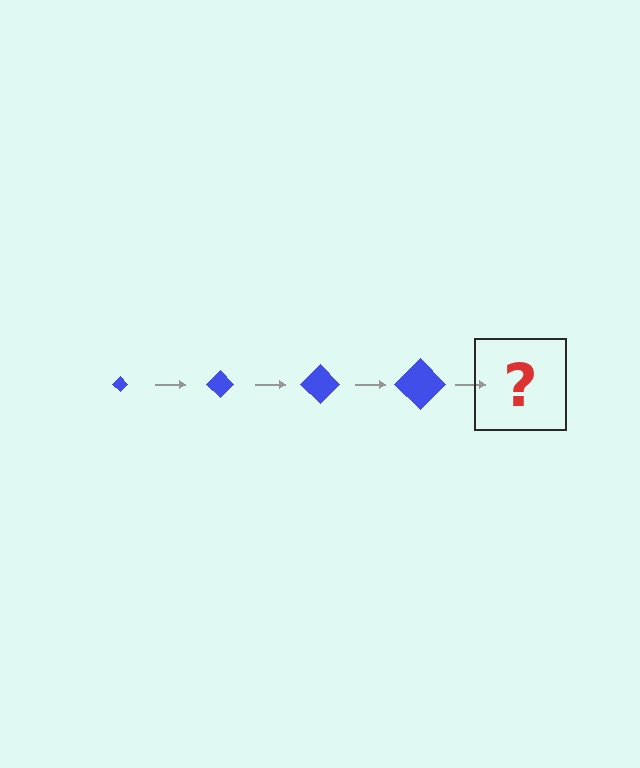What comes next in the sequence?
The next element should be a blue diamond, larger than the previous one.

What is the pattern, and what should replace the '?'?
The pattern is that the diamond gets progressively larger each step. The '?' should be a blue diamond, larger than the previous one.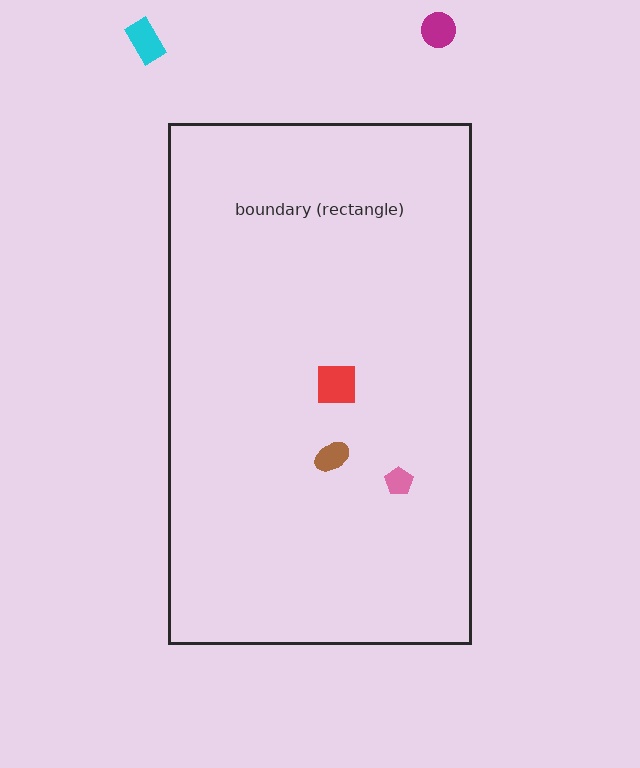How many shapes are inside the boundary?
3 inside, 2 outside.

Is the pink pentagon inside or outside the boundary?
Inside.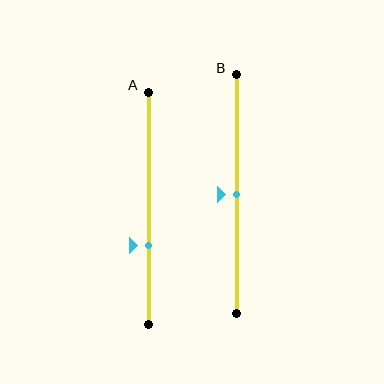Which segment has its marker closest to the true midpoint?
Segment B has its marker closest to the true midpoint.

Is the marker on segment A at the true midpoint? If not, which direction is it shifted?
No, the marker on segment A is shifted downward by about 16% of the segment length.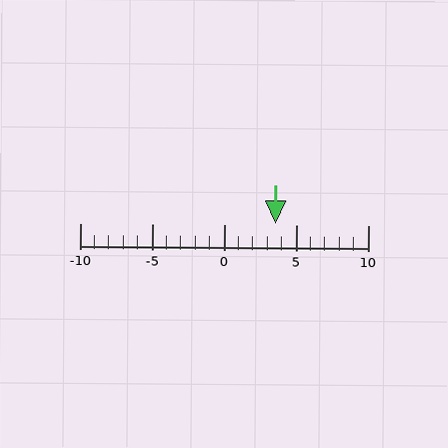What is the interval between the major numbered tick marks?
The major tick marks are spaced 5 units apart.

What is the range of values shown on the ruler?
The ruler shows values from -10 to 10.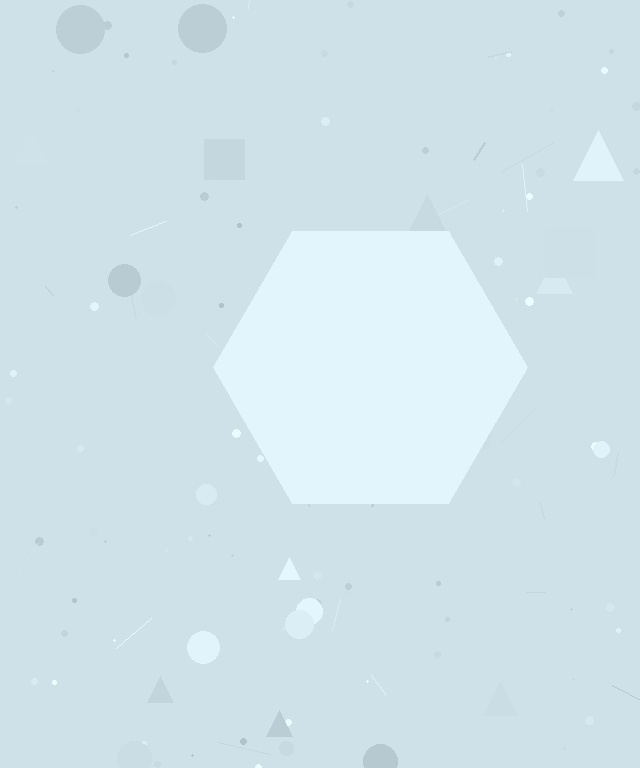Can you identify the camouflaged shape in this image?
The camouflaged shape is a hexagon.